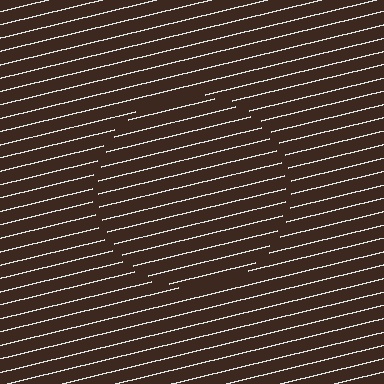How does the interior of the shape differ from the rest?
The interior of the shape contains the same grating, shifted by half a period — the contour is defined by the phase discontinuity where line-ends from the inner and outer gratings abut.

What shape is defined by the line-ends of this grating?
An illusory circle. The interior of the shape contains the same grating, shifted by half a period — the contour is defined by the phase discontinuity where line-ends from the inner and outer gratings abut.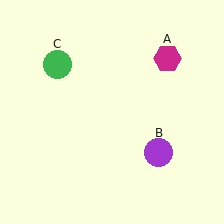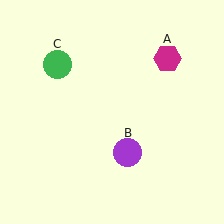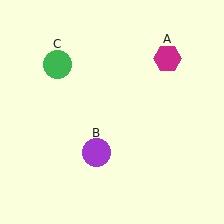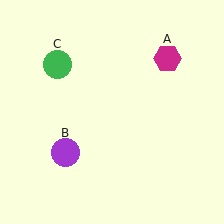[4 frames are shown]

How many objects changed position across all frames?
1 object changed position: purple circle (object B).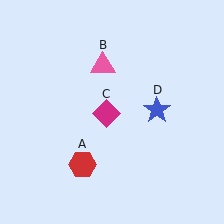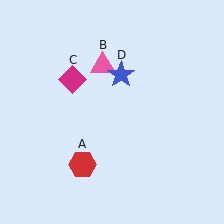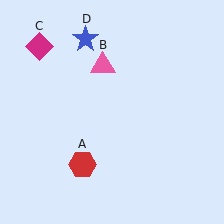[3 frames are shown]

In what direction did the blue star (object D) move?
The blue star (object D) moved up and to the left.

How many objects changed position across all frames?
2 objects changed position: magenta diamond (object C), blue star (object D).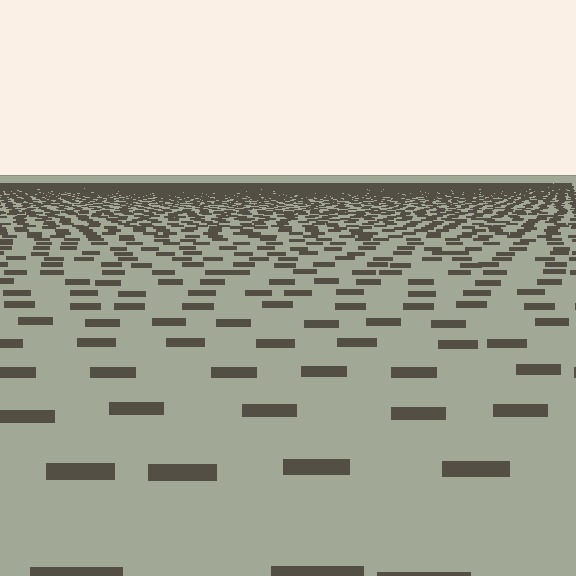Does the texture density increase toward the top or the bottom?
Density increases toward the top.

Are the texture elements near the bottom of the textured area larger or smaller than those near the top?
Larger. Near the bottom, elements are closer to the viewer and appear at a bigger on-screen size.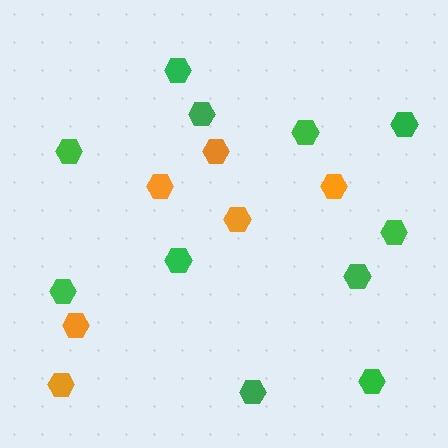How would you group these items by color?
There are 2 groups: one group of green hexagons (11) and one group of orange hexagons (6).